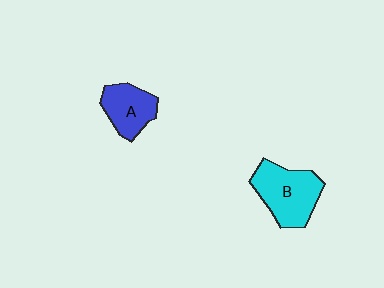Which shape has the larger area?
Shape B (cyan).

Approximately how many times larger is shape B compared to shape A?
Approximately 1.5 times.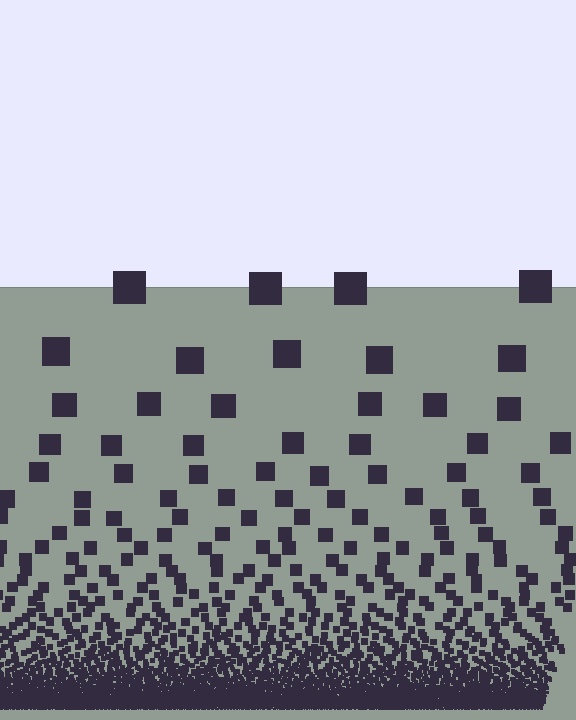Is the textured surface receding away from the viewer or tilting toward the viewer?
The surface appears to tilt toward the viewer. Texture elements get larger and sparser toward the top.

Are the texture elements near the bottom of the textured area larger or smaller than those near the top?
Smaller. The gradient is inverted — elements near the bottom are smaller and denser.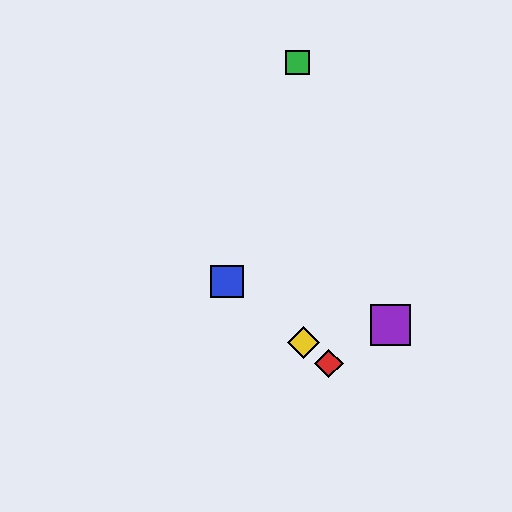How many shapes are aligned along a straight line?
3 shapes (the red diamond, the blue square, the yellow diamond) are aligned along a straight line.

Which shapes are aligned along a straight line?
The red diamond, the blue square, the yellow diamond are aligned along a straight line.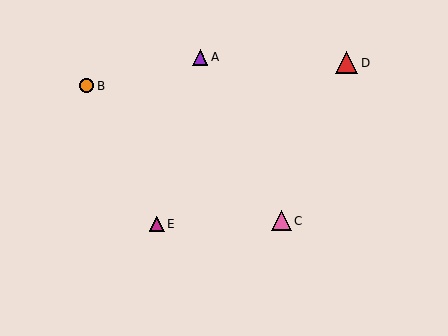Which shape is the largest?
The red triangle (labeled D) is the largest.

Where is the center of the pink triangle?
The center of the pink triangle is at (281, 221).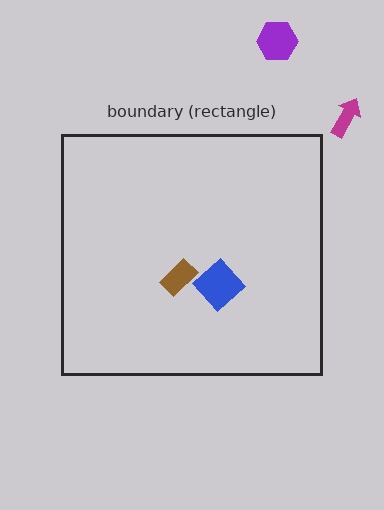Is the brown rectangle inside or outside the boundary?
Inside.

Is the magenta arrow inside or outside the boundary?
Outside.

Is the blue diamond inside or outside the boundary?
Inside.